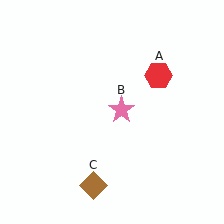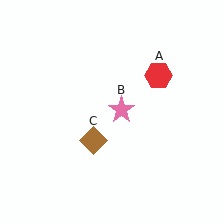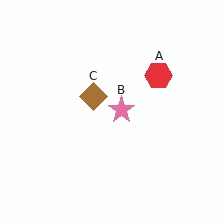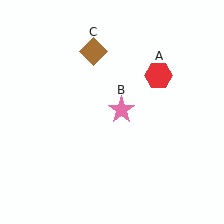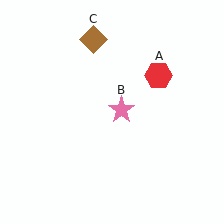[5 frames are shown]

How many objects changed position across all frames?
1 object changed position: brown diamond (object C).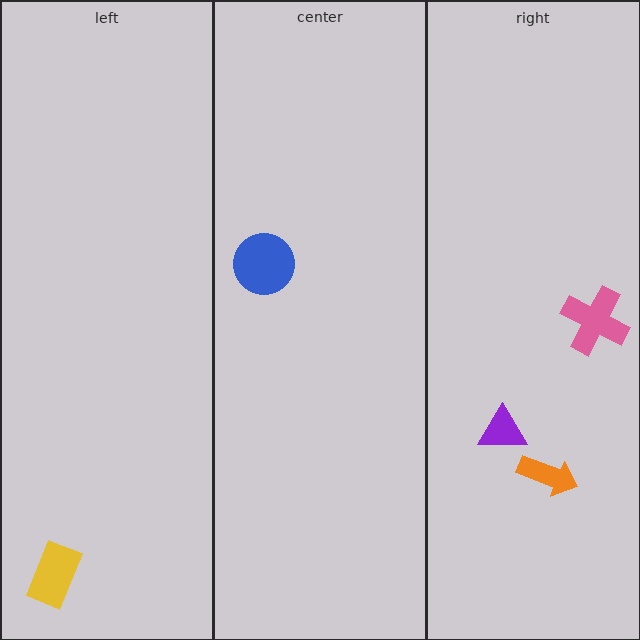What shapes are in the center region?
The blue circle.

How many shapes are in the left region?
1.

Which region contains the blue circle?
The center region.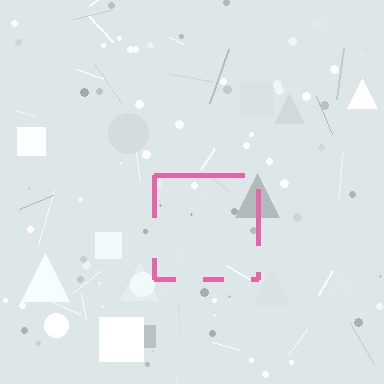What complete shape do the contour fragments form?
The contour fragments form a square.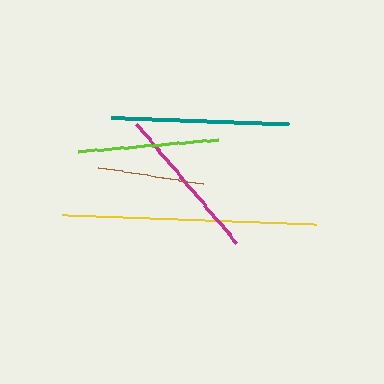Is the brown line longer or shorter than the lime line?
The lime line is longer than the brown line.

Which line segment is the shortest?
The brown line is the shortest at approximately 107 pixels.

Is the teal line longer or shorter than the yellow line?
The yellow line is longer than the teal line.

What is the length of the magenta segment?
The magenta segment is approximately 155 pixels long.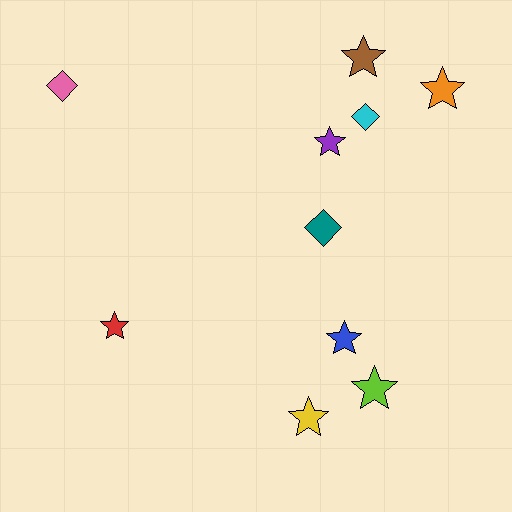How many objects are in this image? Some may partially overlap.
There are 10 objects.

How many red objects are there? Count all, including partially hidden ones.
There is 1 red object.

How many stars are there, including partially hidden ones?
There are 7 stars.